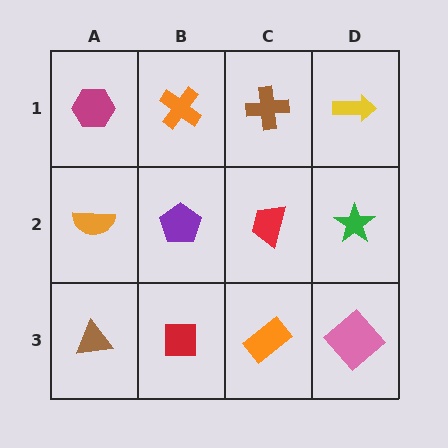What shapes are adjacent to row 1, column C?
A red trapezoid (row 2, column C), an orange cross (row 1, column B), a yellow arrow (row 1, column D).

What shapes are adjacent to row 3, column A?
An orange semicircle (row 2, column A), a red square (row 3, column B).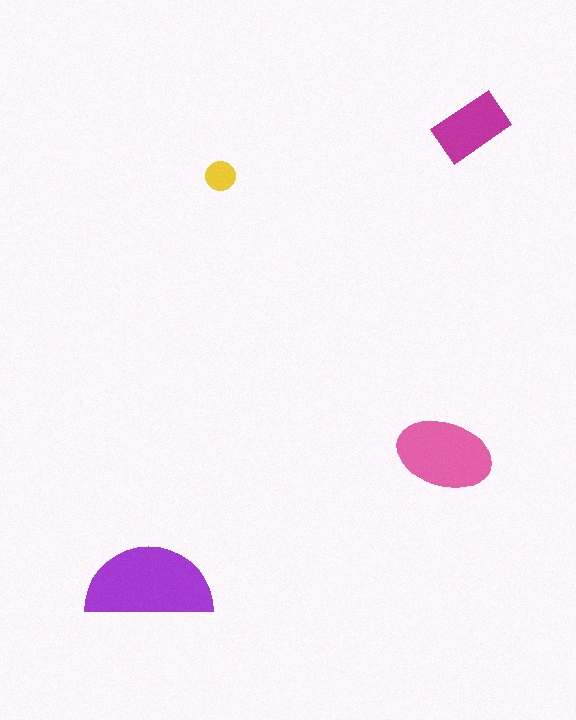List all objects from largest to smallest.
The purple semicircle, the pink ellipse, the magenta rectangle, the yellow circle.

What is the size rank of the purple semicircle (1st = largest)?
1st.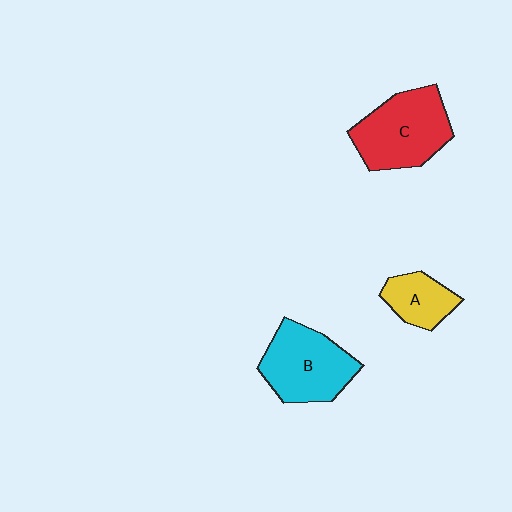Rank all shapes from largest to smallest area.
From largest to smallest: C (red), B (cyan), A (yellow).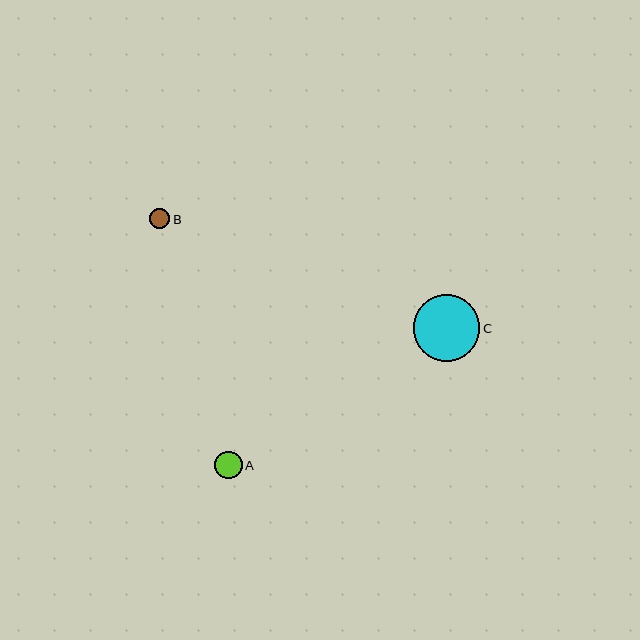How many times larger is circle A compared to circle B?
Circle A is approximately 1.4 times the size of circle B.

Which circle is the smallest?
Circle B is the smallest with a size of approximately 20 pixels.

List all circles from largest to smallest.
From largest to smallest: C, A, B.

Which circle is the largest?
Circle C is the largest with a size of approximately 67 pixels.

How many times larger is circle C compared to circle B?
Circle C is approximately 3.3 times the size of circle B.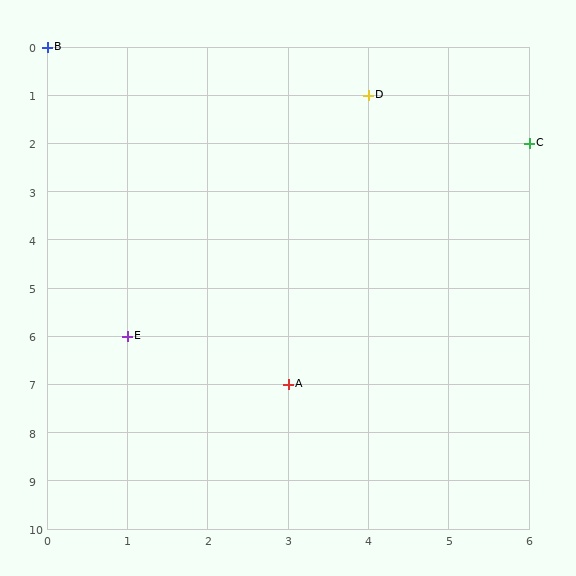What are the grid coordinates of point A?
Point A is at grid coordinates (3, 7).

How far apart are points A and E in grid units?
Points A and E are 2 columns and 1 row apart (about 2.2 grid units diagonally).